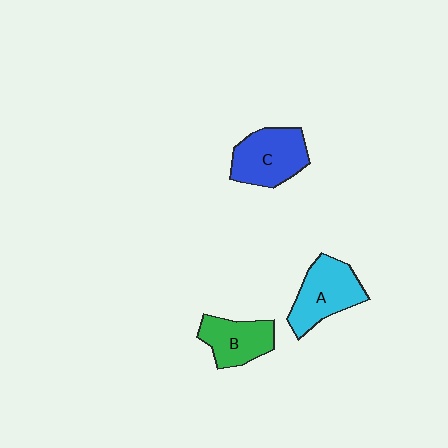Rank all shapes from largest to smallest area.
From largest to smallest: C (blue), A (cyan), B (green).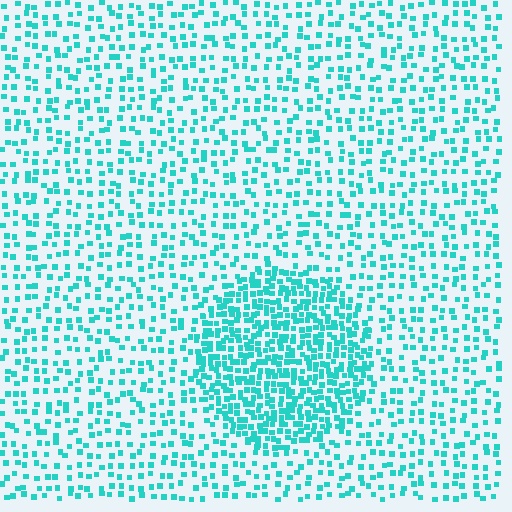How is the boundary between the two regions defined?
The boundary is defined by a change in element density (approximately 2.3x ratio). All elements are the same color, size, and shape.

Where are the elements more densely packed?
The elements are more densely packed inside the circle boundary.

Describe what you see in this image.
The image contains small cyan elements arranged at two different densities. A circle-shaped region is visible where the elements are more densely packed than the surrounding area.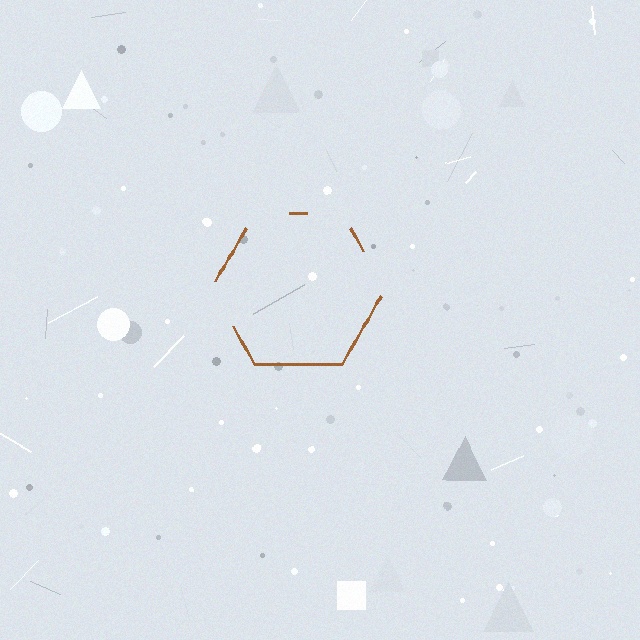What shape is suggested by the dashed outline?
The dashed outline suggests a hexagon.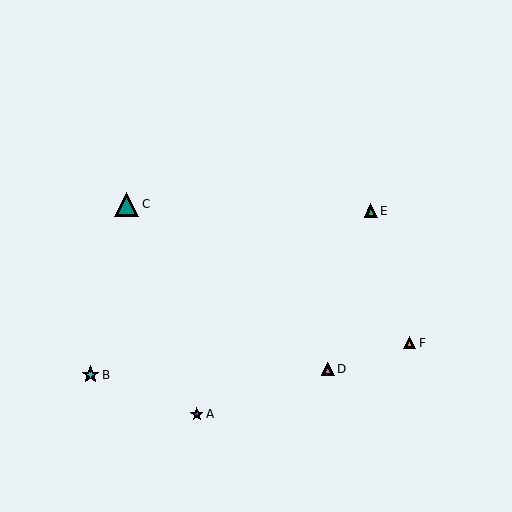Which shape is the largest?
The teal triangle (labeled C) is the largest.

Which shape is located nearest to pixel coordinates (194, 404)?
The purple star (labeled A) at (197, 414) is nearest to that location.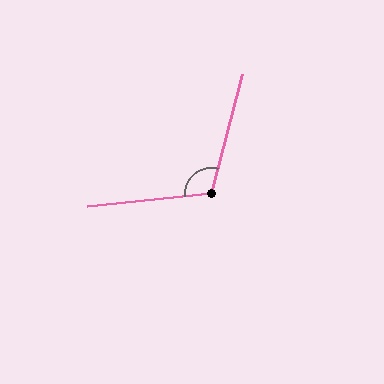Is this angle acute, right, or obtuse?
It is obtuse.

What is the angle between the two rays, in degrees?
Approximately 111 degrees.